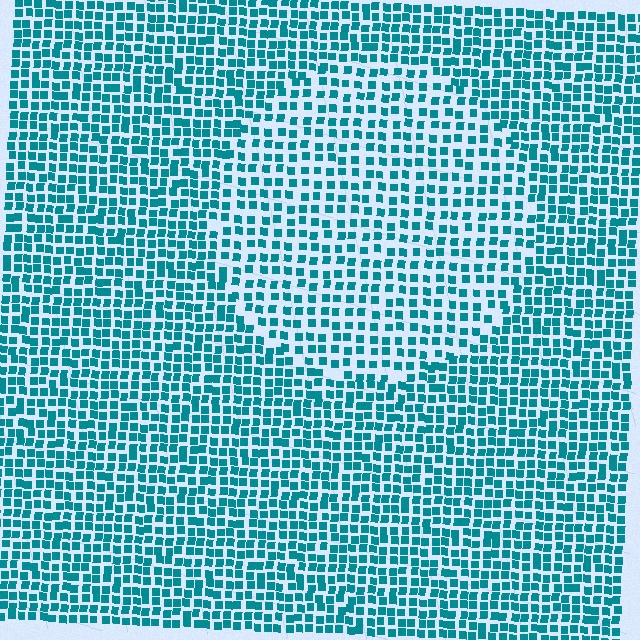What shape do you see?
I see a circle.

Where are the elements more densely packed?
The elements are more densely packed outside the circle boundary.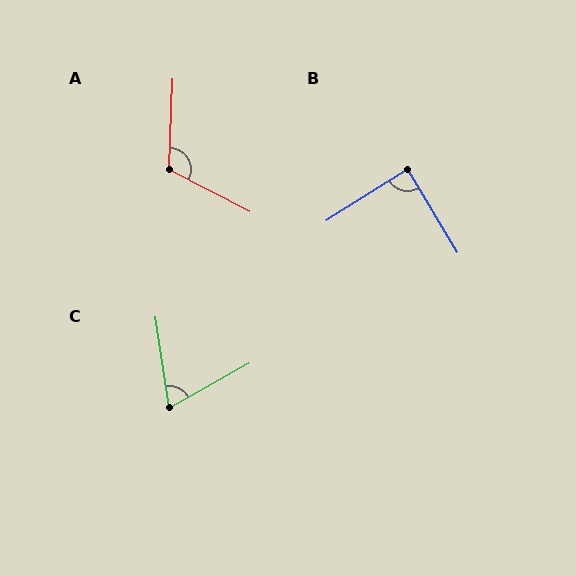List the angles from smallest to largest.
C (69°), B (89°), A (115°).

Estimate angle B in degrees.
Approximately 89 degrees.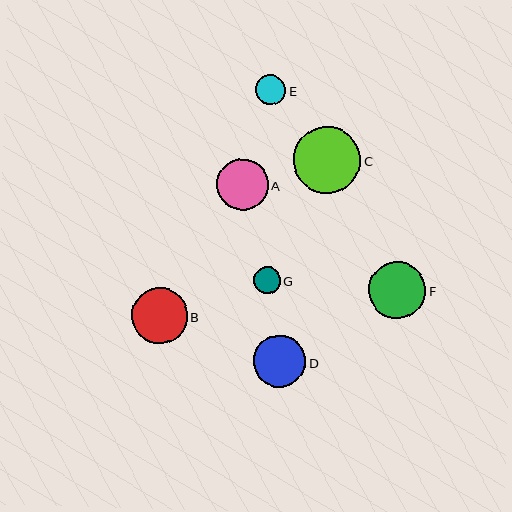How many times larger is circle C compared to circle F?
Circle C is approximately 1.2 times the size of circle F.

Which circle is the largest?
Circle C is the largest with a size of approximately 67 pixels.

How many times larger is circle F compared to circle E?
Circle F is approximately 1.9 times the size of circle E.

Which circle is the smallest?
Circle G is the smallest with a size of approximately 27 pixels.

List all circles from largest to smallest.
From largest to smallest: C, F, B, D, A, E, G.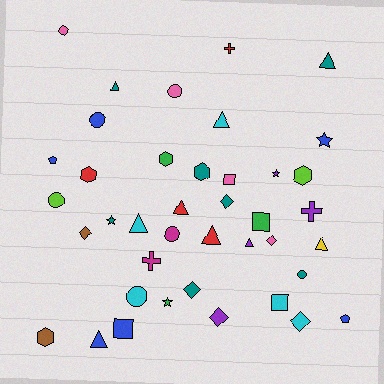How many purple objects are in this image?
There are 4 purple objects.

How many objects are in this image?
There are 40 objects.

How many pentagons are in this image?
There are 2 pentagons.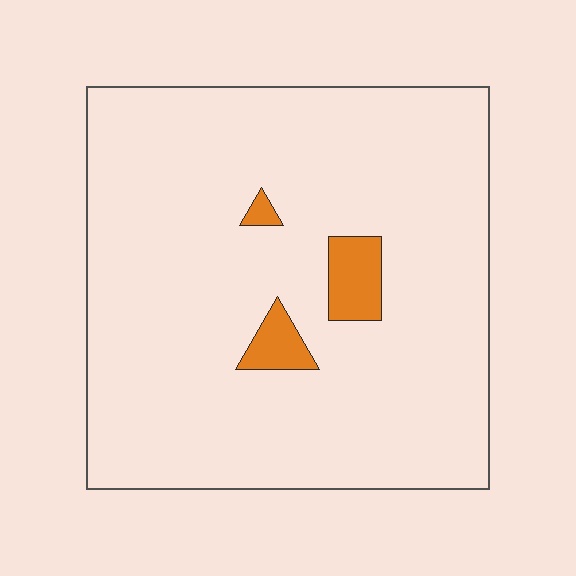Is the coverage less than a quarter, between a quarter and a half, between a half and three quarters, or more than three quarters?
Less than a quarter.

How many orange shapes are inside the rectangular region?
3.